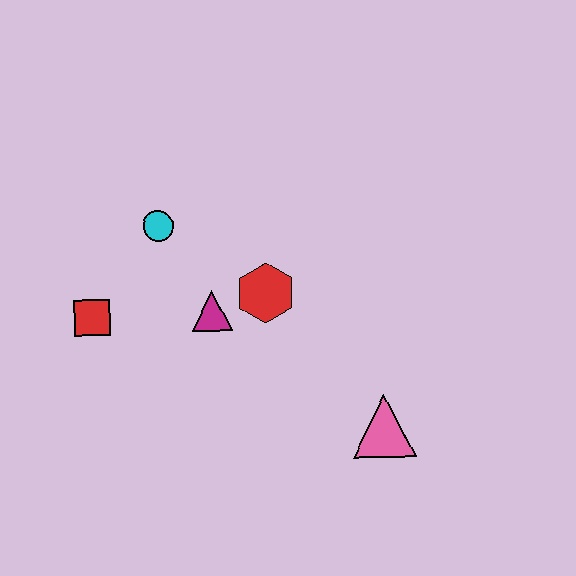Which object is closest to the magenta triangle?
The red hexagon is closest to the magenta triangle.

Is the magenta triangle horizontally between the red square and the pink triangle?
Yes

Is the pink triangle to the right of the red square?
Yes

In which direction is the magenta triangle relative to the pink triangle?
The magenta triangle is to the left of the pink triangle.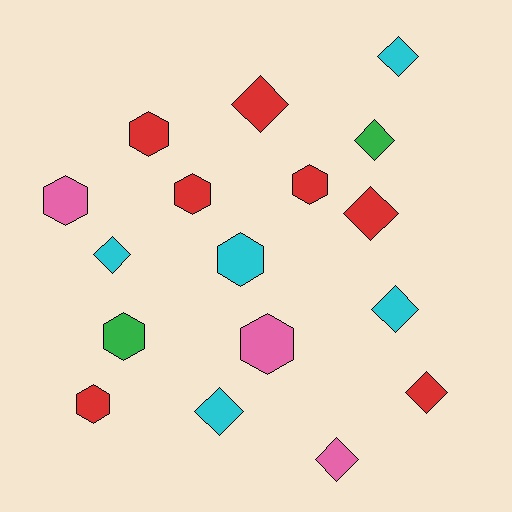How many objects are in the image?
There are 17 objects.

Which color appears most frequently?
Red, with 7 objects.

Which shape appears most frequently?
Diamond, with 9 objects.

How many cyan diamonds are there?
There are 4 cyan diamonds.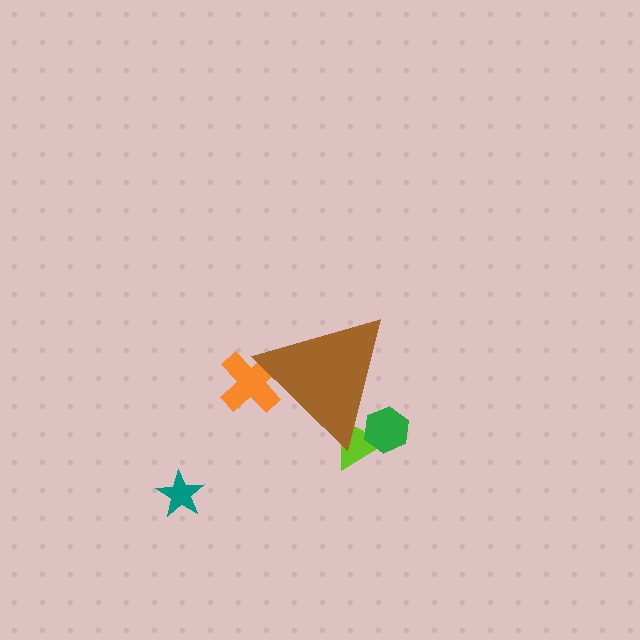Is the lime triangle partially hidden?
Yes, the lime triangle is partially hidden behind the brown triangle.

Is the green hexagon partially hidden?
Yes, the green hexagon is partially hidden behind the brown triangle.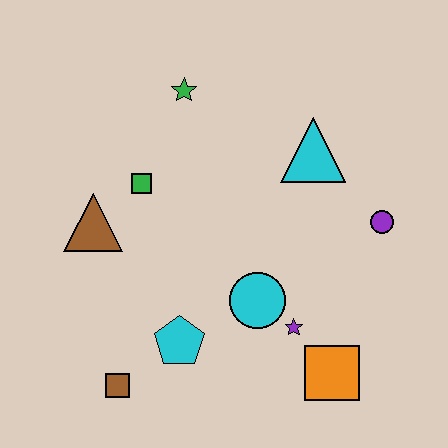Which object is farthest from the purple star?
The green star is farthest from the purple star.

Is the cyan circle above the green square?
No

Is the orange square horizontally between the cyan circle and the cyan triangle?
No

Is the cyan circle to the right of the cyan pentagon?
Yes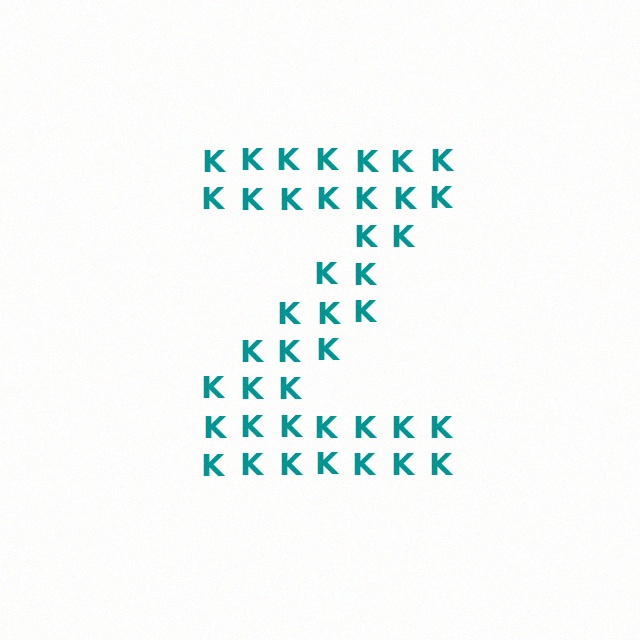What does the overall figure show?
The overall figure shows the letter Z.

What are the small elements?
The small elements are letter K's.